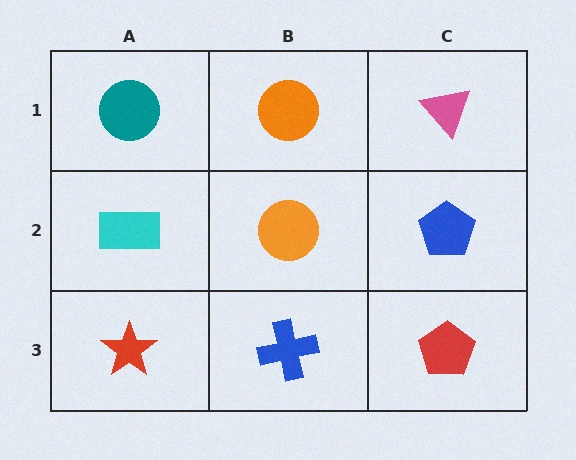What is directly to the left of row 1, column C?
An orange circle.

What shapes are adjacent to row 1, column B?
An orange circle (row 2, column B), a teal circle (row 1, column A), a pink triangle (row 1, column C).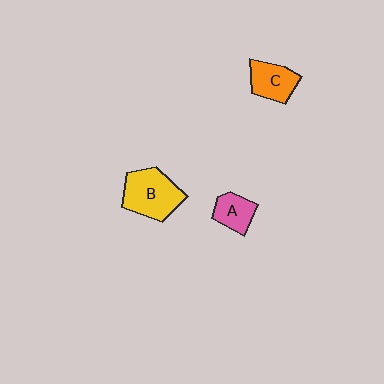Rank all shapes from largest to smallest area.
From largest to smallest: B (yellow), C (orange), A (pink).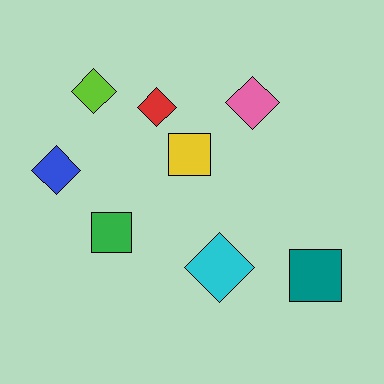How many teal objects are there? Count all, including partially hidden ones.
There is 1 teal object.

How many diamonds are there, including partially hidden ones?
There are 5 diamonds.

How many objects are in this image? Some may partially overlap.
There are 8 objects.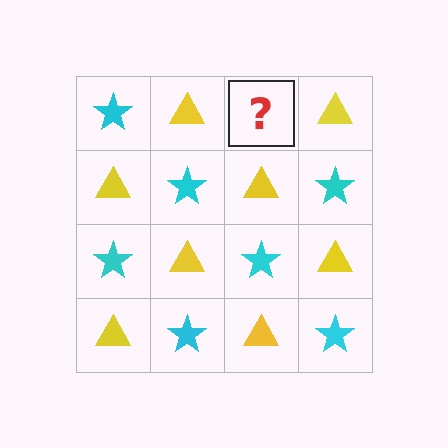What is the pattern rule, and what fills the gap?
The rule is that it alternates cyan star and yellow triangle in a checkerboard pattern. The gap should be filled with a cyan star.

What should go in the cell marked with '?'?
The missing cell should contain a cyan star.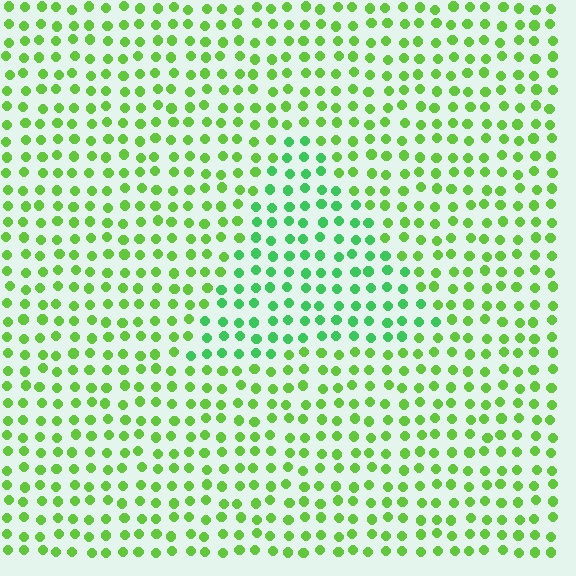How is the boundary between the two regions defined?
The boundary is defined purely by a slight shift in hue (about 30 degrees). Spacing, size, and orientation are identical on both sides.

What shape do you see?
I see a triangle.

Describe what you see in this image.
The image is filled with small lime elements in a uniform arrangement. A triangle-shaped region is visible where the elements are tinted to a slightly different hue, forming a subtle color boundary.